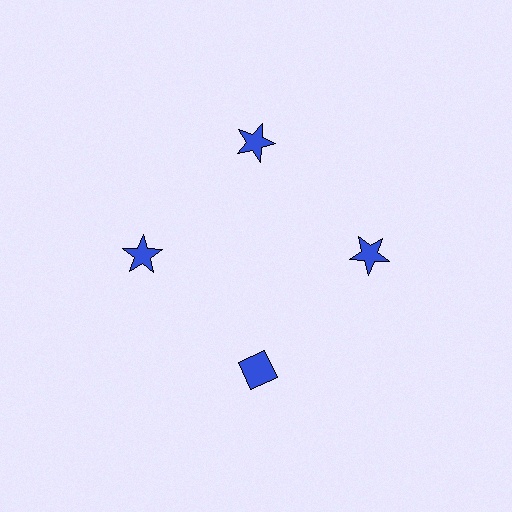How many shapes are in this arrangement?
There are 4 shapes arranged in a ring pattern.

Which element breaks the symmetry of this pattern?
The blue diamond at roughly the 6 o'clock position breaks the symmetry. All other shapes are blue stars.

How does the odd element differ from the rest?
It has a different shape: diamond instead of star.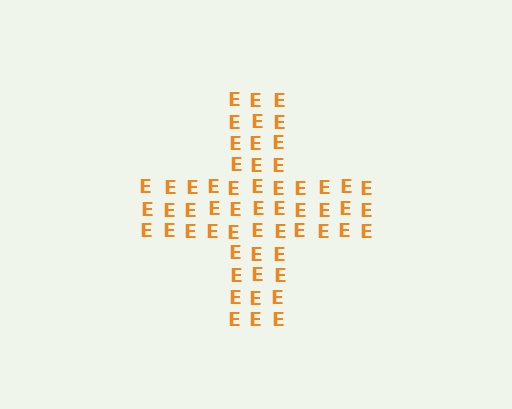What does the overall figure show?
The overall figure shows a cross.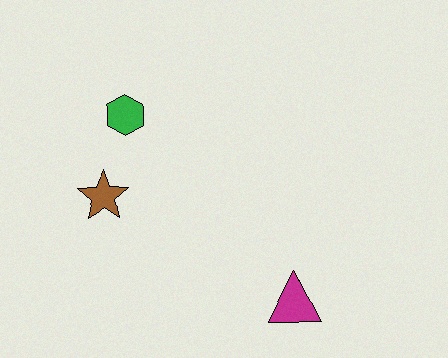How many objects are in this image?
There are 3 objects.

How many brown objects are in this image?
There is 1 brown object.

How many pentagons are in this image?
There are no pentagons.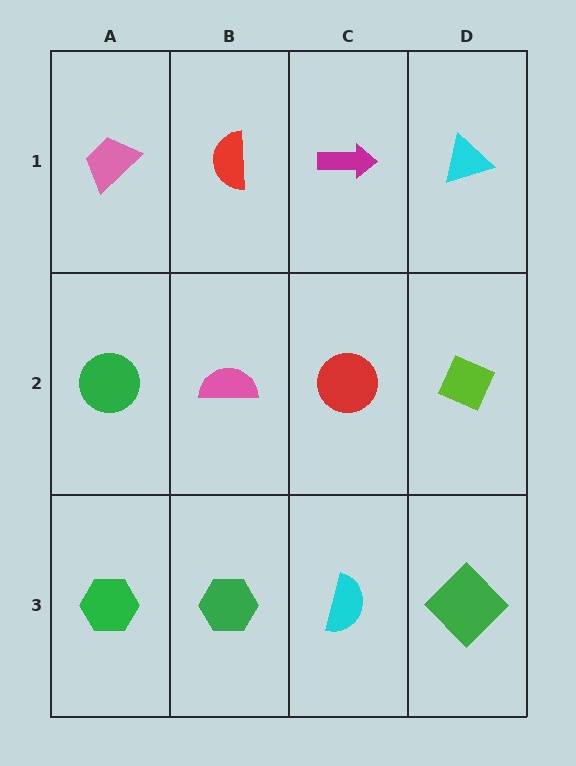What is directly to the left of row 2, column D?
A red circle.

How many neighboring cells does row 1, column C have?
3.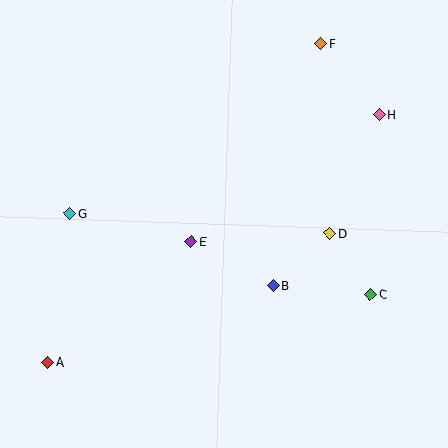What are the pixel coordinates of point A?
Point A is at (48, 362).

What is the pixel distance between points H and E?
The distance between H and E is 227 pixels.